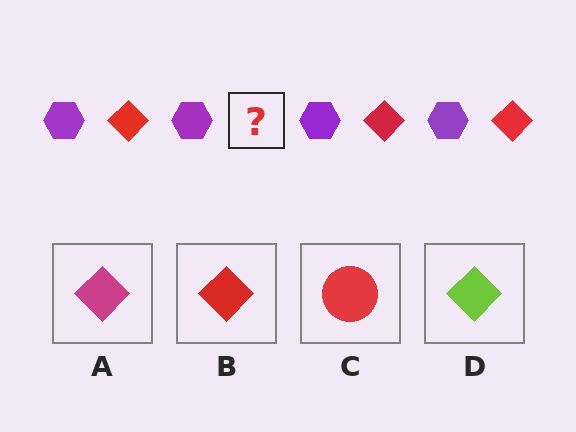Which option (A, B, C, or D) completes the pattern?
B.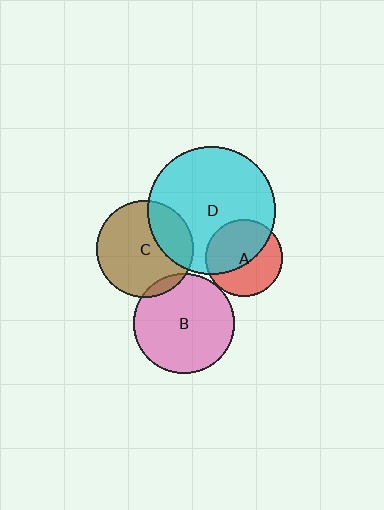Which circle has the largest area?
Circle D (cyan).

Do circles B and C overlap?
Yes.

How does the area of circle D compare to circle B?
Approximately 1.6 times.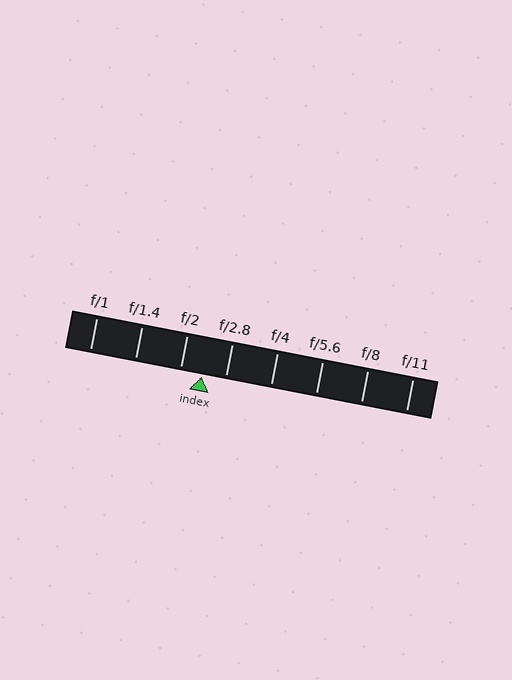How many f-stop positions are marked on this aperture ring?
There are 8 f-stop positions marked.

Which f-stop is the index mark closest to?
The index mark is closest to f/2.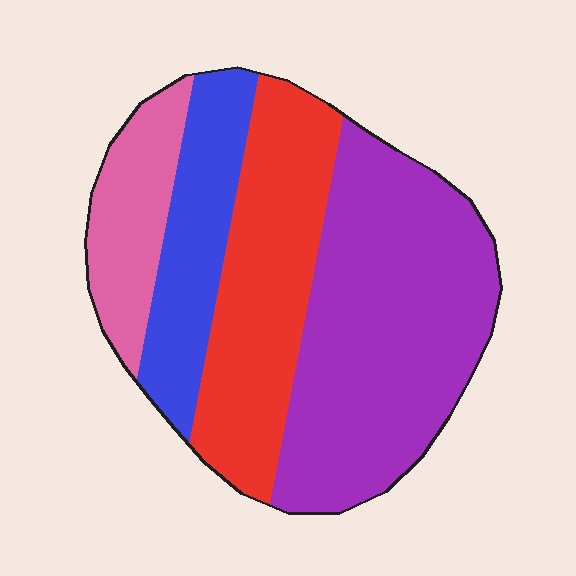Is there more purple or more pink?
Purple.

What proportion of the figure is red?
Red covers 27% of the figure.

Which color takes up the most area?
Purple, at roughly 45%.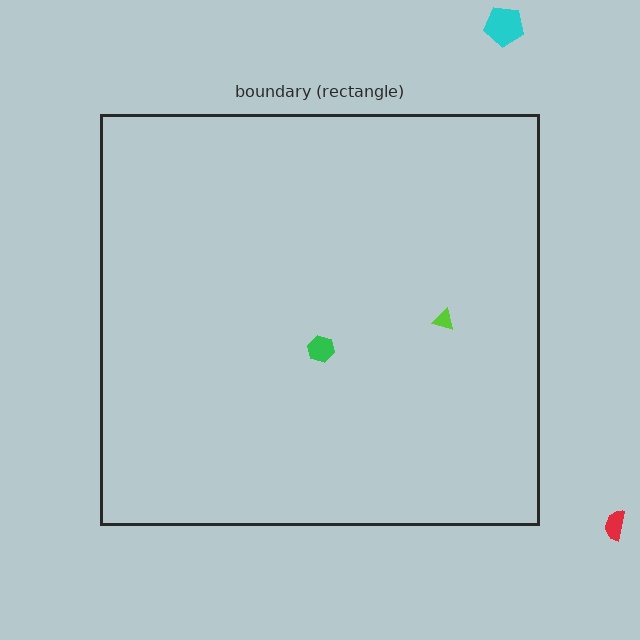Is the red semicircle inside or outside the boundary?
Outside.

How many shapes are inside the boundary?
2 inside, 2 outside.